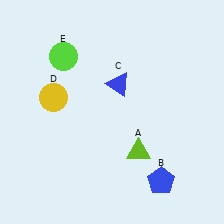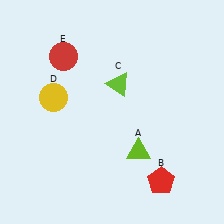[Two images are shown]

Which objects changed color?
B changed from blue to red. C changed from blue to lime. E changed from lime to red.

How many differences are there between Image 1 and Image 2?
There are 3 differences between the two images.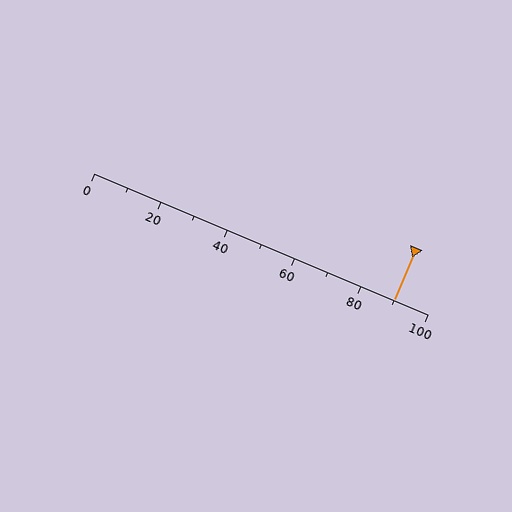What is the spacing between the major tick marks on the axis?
The major ticks are spaced 20 apart.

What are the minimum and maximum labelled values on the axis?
The axis runs from 0 to 100.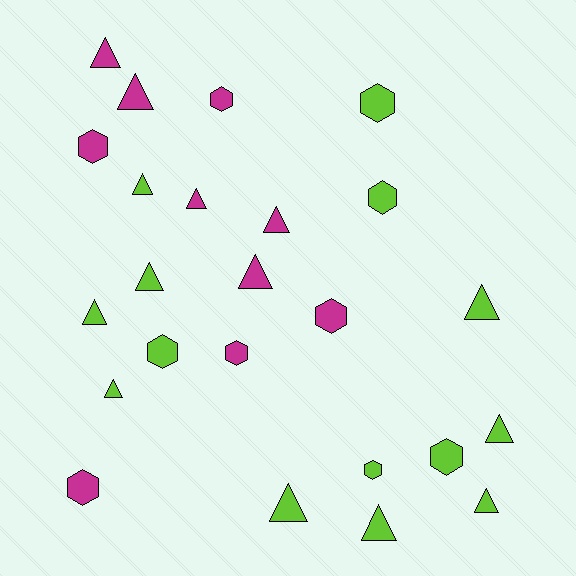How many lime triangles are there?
There are 9 lime triangles.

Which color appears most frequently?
Lime, with 14 objects.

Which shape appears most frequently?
Triangle, with 14 objects.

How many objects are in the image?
There are 24 objects.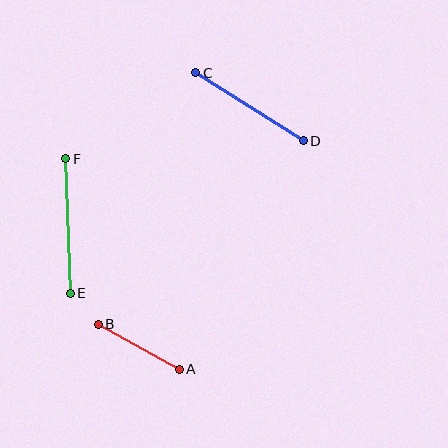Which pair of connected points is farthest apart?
Points E and F are farthest apart.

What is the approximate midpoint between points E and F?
The midpoint is at approximately (68, 226) pixels.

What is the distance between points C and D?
The distance is approximately 128 pixels.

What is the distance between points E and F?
The distance is approximately 135 pixels.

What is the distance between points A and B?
The distance is approximately 92 pixels.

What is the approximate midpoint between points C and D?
The midpoint is at approximately (250, 107) pixels.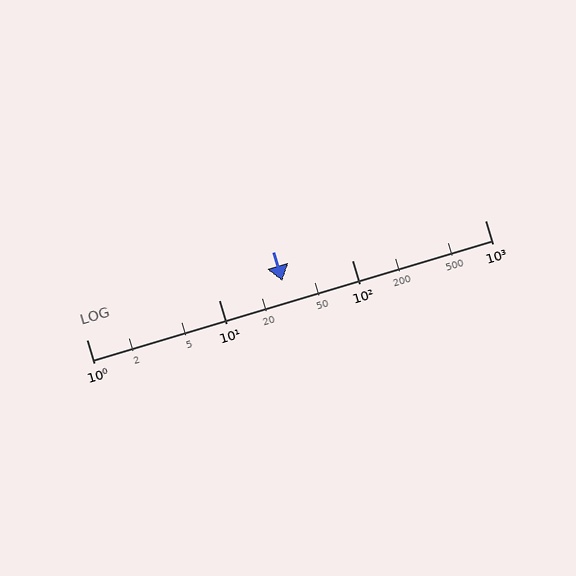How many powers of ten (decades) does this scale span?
The scale spans 3 decades, from 1 to 1000.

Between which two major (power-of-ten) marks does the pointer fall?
The pointer is between 10 and 100.